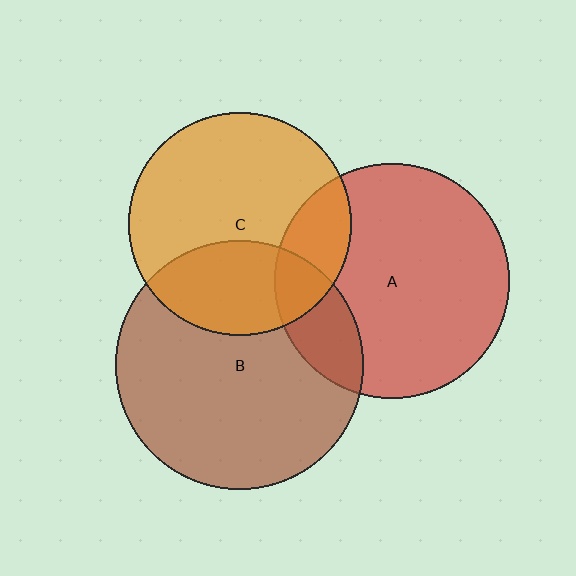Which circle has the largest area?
Circle B (brown).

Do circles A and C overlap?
Yes.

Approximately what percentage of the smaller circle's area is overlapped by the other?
Approximately 20%.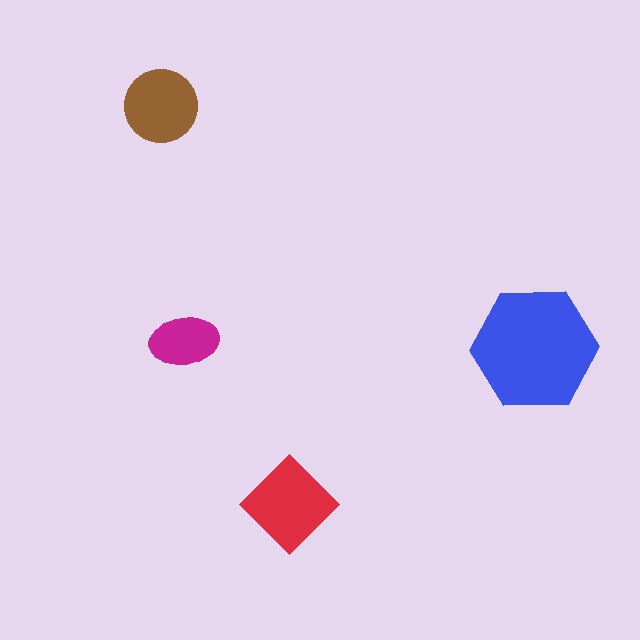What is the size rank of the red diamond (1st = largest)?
2nd.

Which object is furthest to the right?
The blue hexagon is rightmost.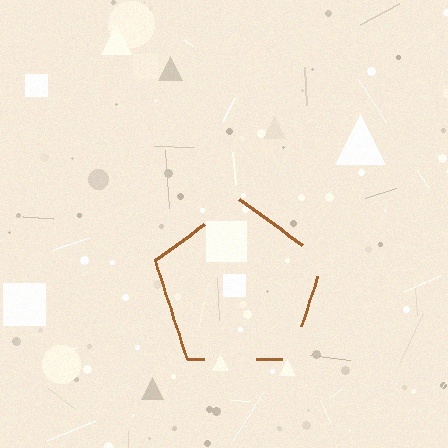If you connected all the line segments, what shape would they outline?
They would outline a pentagon.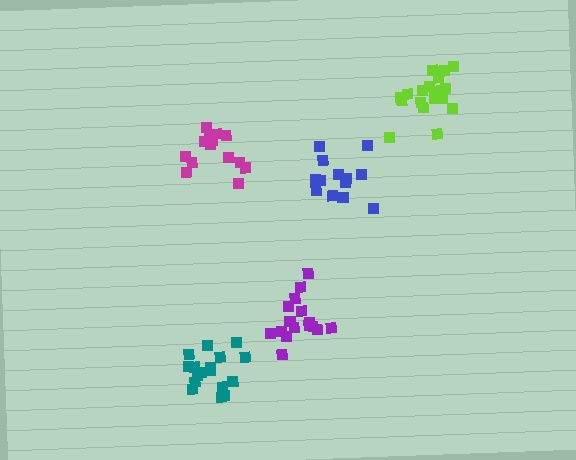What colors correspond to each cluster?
The clusters are colored: teal, magenta, blue, purple, lime.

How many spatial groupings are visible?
There are 5 spatial groupings.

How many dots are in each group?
Group 1: 17 dots, Group 2: 14 dots, Group 3: 13 dots, Group 4: 16 dots, Group 5: 19 dots (79 total).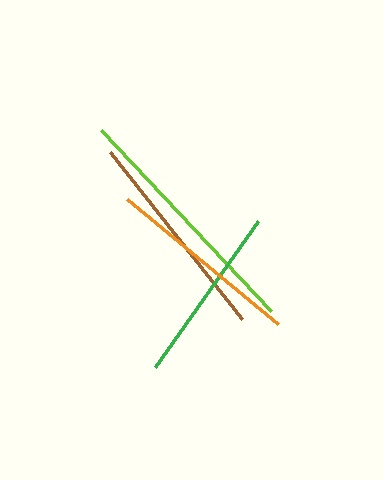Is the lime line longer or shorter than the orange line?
The lime line is longer than the orange line.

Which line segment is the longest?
The lime line is the longest at approximately 249 pixels.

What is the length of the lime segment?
The lime segment is approximately 249 pixels long.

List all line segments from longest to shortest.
From longest to shortest: lime, brown, orange, green.